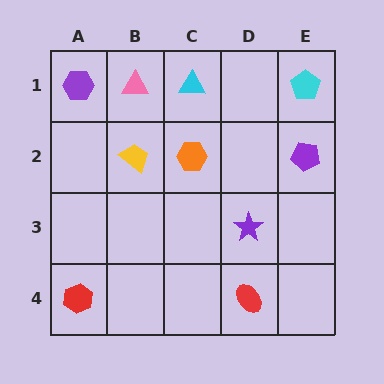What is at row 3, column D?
A purple star.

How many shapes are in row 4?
2 shapes.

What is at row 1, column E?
A cyan pentagon.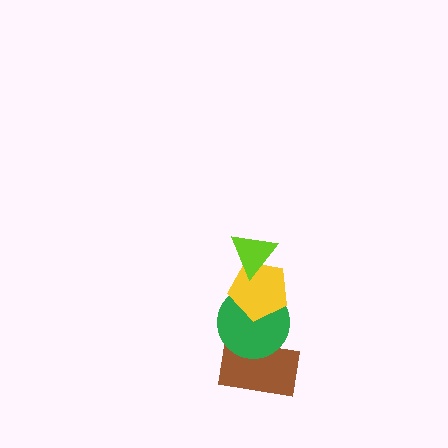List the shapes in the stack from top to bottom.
From top to bottom: the lime triangle, the yellow pentagon, the green circle, the brown rectangle.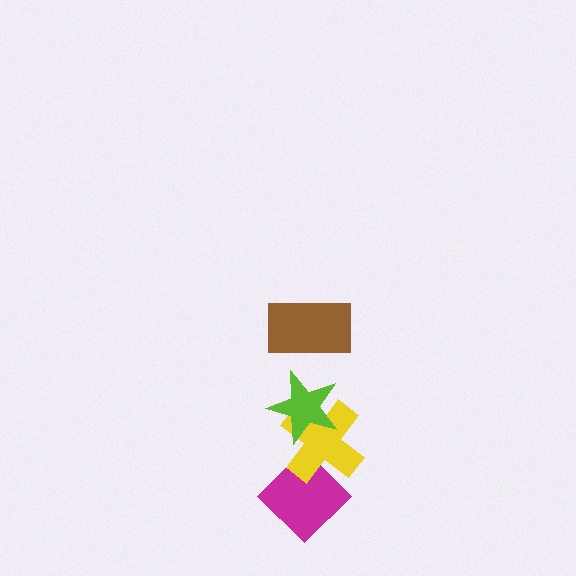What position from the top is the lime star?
The lime star is 2nd from the top.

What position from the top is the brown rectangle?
The brown rectangle is 1st from the top.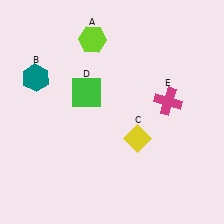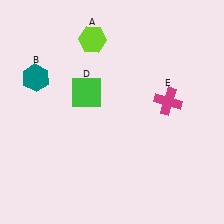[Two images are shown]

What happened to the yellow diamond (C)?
The yellow diamond (C) was removed in Image 2. It was in the bottom-right area of Image 1.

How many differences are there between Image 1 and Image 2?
There is 1 difference between the two images.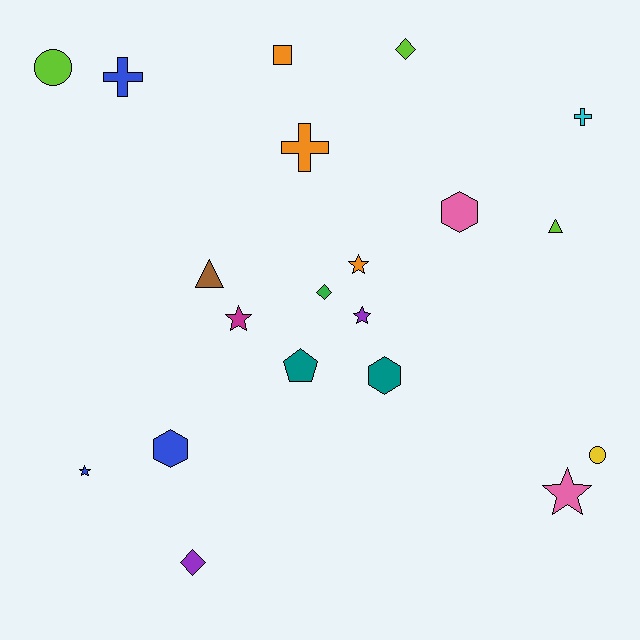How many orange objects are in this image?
There are 3 orange objects.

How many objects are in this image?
There are 20 objects.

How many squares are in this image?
There is 1 square.